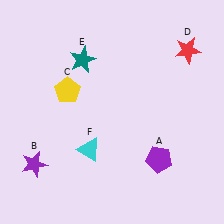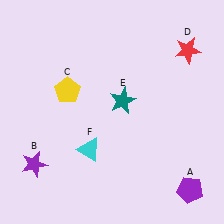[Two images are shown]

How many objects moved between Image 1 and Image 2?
2 objects moved between the two images.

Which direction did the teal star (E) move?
The teal star (E) moved down.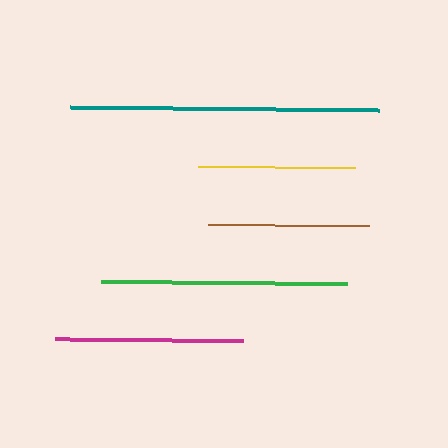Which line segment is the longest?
The teal line is the longest at approximately 309 pixels.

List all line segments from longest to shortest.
From longest to shortest: teal, green, magenta, brown, yellow.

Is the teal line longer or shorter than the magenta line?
The teal line is longer than the magenta line.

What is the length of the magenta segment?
The magenta segment is approximately 188 pixels long.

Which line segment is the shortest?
The yellow line is the shortest at approximately 157 pixels.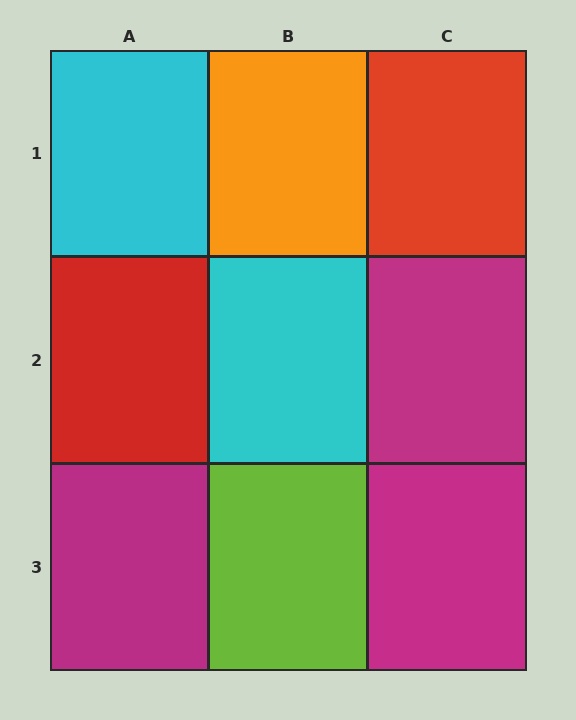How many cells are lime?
1 cell is lime.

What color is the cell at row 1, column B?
Orange.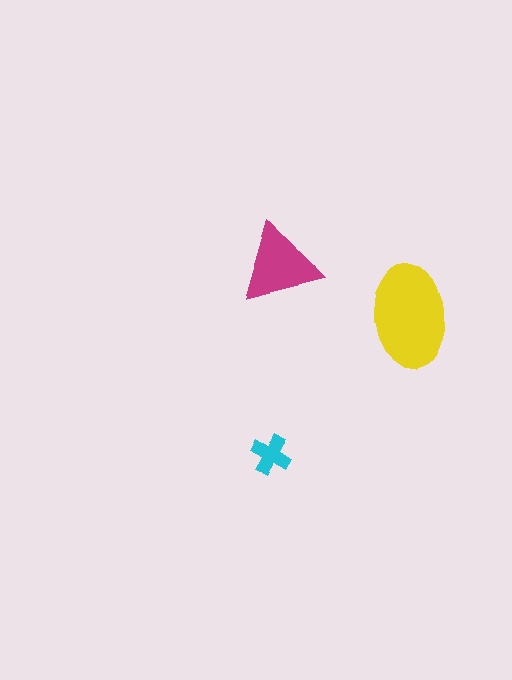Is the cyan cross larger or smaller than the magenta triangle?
Smaller.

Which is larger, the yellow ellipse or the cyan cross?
The yellow ellipse.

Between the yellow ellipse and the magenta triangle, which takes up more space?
The yellow ellipse.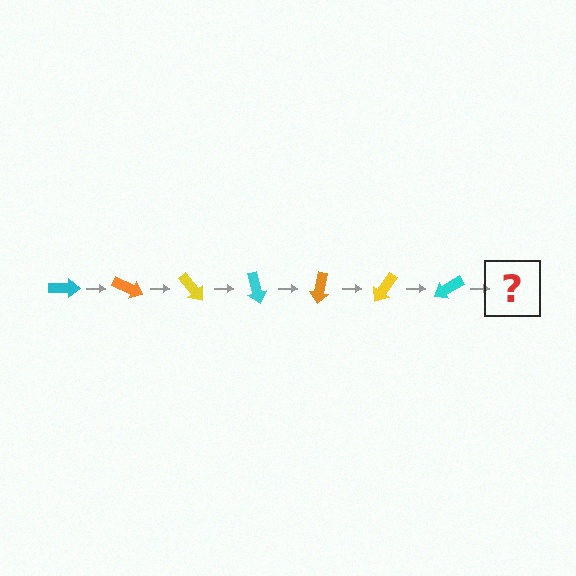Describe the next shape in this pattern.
It should be an orange arrow, rotated 175 degrees from the start.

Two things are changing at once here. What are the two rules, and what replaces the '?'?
The two rules are that it rotates 25 degrees each step and the color cycles through cyan, orange, and yellow. The '?' should be an orange arrow, rotated 175 degrees from the start.